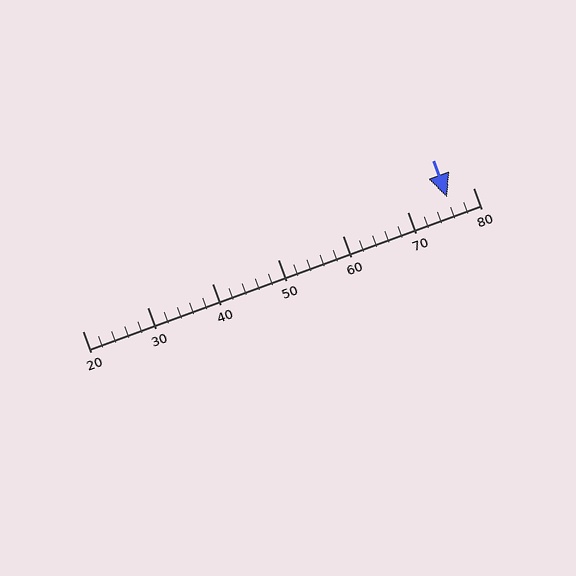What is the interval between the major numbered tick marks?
The major tick marks are spaced 10 units apart.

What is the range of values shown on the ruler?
The ruler shows values from 20 to 80.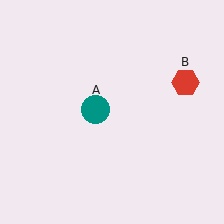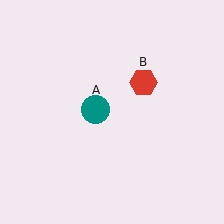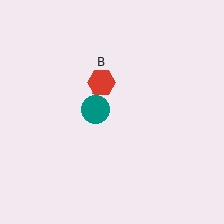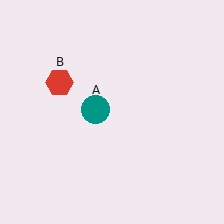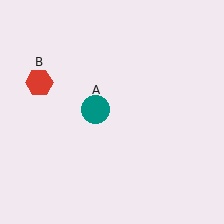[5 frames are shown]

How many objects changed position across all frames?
1 object changed position: red hexagon (object B).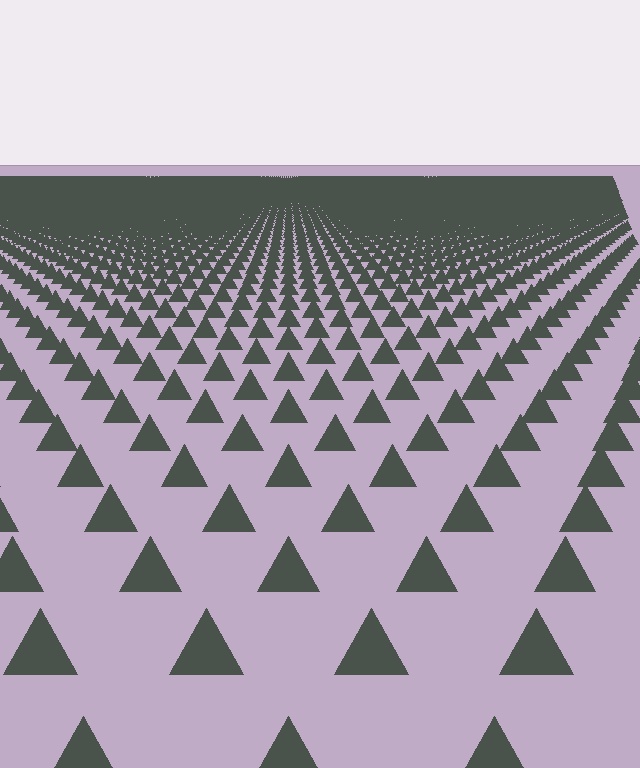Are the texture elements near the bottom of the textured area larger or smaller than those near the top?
Larger. Near the bottom, elements are closer to the viewer and appear at a bigger on-screen size.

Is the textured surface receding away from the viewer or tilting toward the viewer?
The surface is receding away from the viewer. Texture elements get smaller and denser toward the top.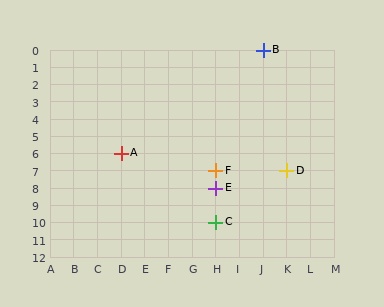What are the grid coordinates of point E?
Point E is at grid coordinates (H, 8).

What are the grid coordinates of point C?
Point C is at grid coordinates (H, 10).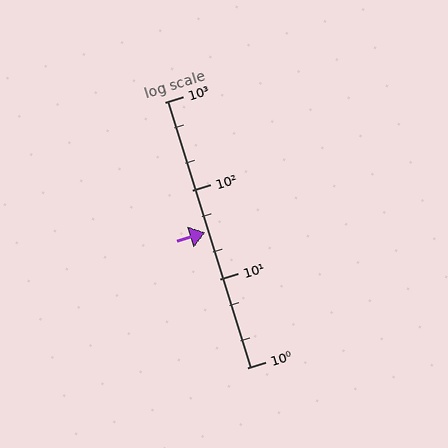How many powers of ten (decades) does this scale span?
The scale spans 3 decades, from 1 to 1000.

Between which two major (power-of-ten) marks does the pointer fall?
The pointer is between 10 and 100.